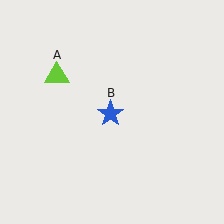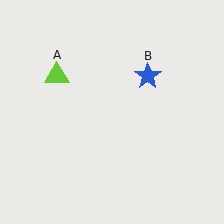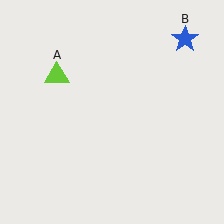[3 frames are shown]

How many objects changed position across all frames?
1 object changed position: blue star (object B).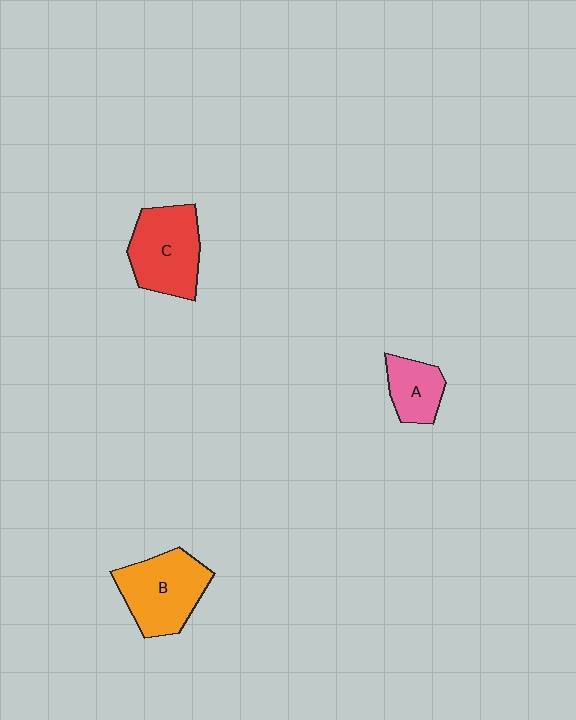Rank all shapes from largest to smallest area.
From largest to smallest: B (orange), C (red), A (pink).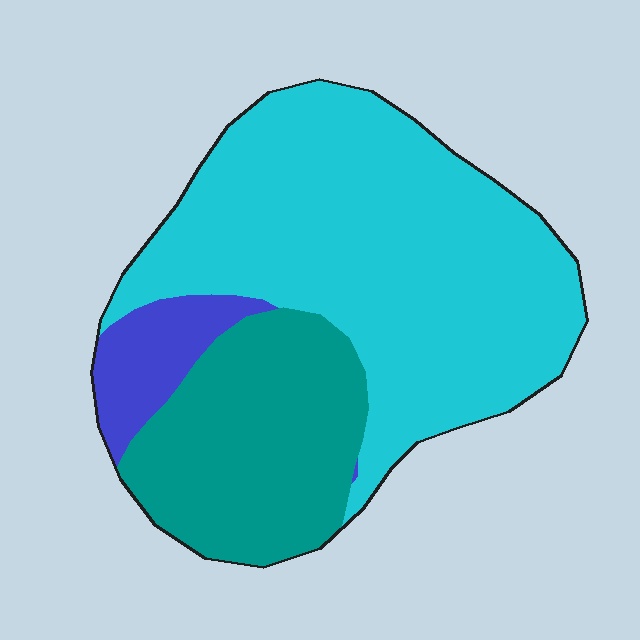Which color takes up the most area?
Cyan, at roughly 60%.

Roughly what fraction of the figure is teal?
Teal covers 29% of the figure.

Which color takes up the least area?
Blue, at roughly 10%.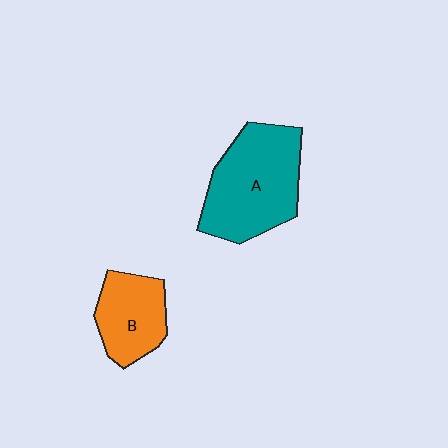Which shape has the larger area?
Shape A (teal).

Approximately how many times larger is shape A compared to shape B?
Approximately 1.7 times.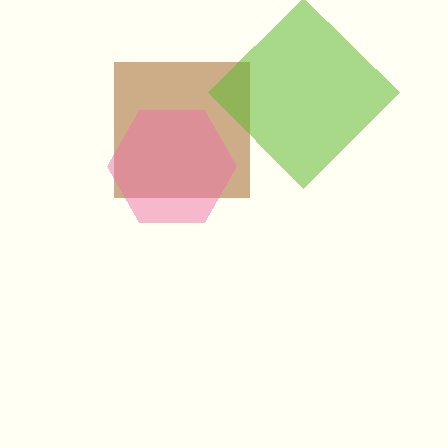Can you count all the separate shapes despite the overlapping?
Yes, there are 3 separate shapes.